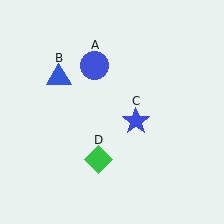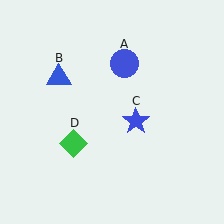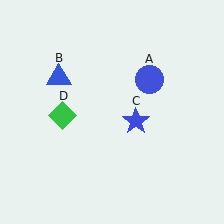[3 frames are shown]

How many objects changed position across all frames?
2 objects changed position: blue circle (object A), green diamond (object D).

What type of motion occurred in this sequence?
The blue circle (object A), green diamond (object D) rotated clockwise around the center of the scene.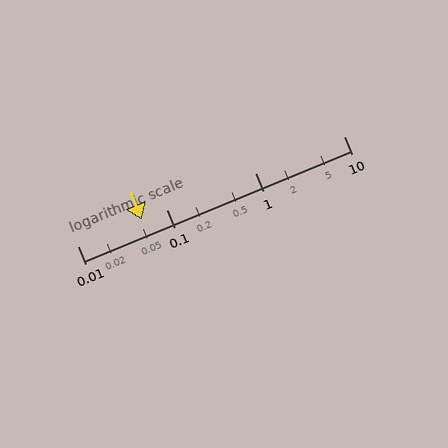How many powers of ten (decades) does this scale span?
The scale spans 3 decades, from 0.01 to 10.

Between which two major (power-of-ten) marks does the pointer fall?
The pointer is between 0.01 and 0.1.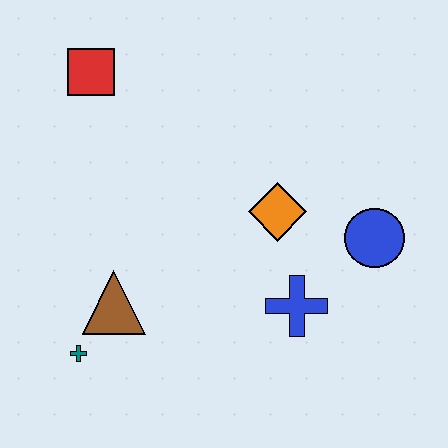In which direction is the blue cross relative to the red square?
The blue cross is below the red square.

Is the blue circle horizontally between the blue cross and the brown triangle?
No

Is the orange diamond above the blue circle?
Yes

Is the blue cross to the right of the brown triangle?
Yes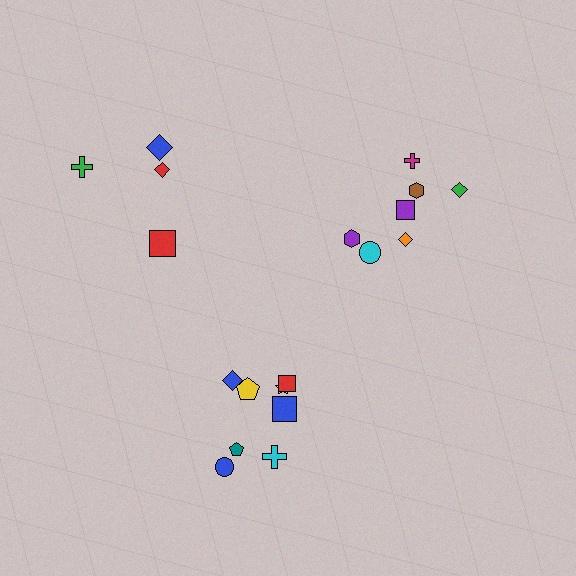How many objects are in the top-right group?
There are 7 objects.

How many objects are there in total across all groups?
There are 19 objects.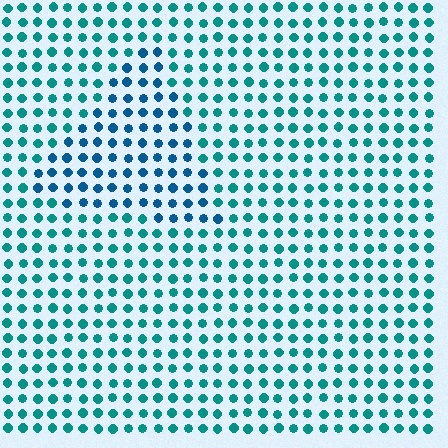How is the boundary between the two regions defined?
The boundary is defined purely by a slight shift in hue (about 29 degrees). Spacing, size, and orientation are identical on both sides.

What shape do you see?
I see a triangle.